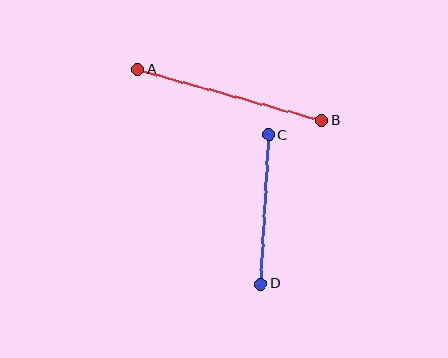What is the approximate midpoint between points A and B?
The midpoint is at approximately (229, 95) pixels.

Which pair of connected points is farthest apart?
Points A and B are farthest apart.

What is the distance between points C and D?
The distance is approximately 149 pixels.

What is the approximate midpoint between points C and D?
The midpoint is at approximately (265, 209) pixels.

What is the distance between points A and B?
The distance is approximately 191 pixels.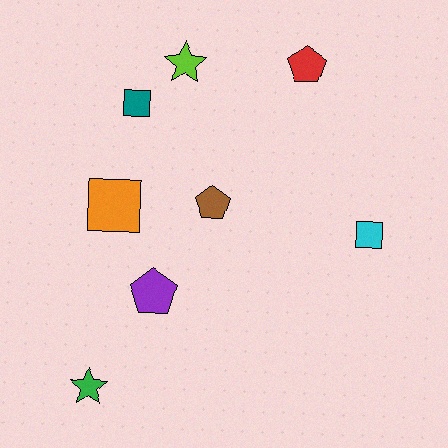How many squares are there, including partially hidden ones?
There are 3 squares.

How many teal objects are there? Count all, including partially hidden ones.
There is 1 teal object.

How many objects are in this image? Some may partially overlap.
There are 8 objects.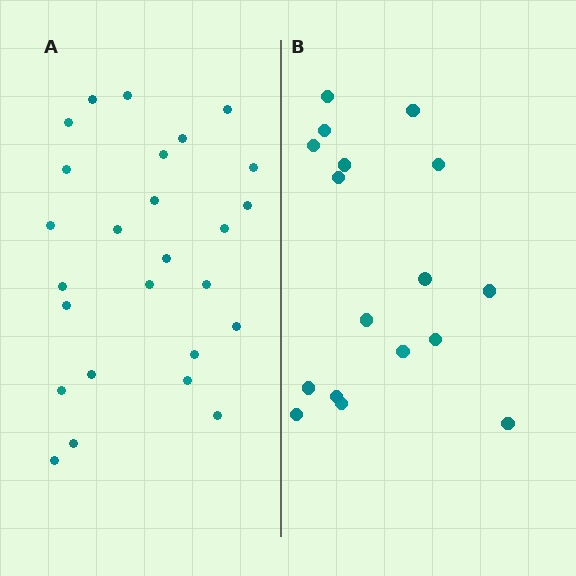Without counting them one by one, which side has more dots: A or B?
Region A (the left region) has more dots.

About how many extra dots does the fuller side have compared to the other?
Region A has roughly 8 or so more dots than region B.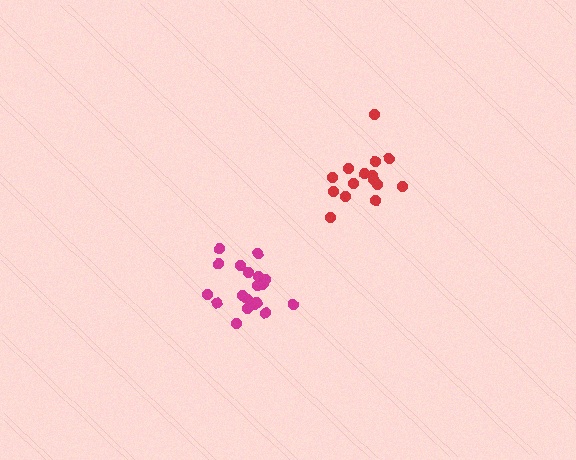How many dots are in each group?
Group 1: 19 dots, Group 2: 15 dots (34 total).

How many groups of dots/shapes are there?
There are 2 groups.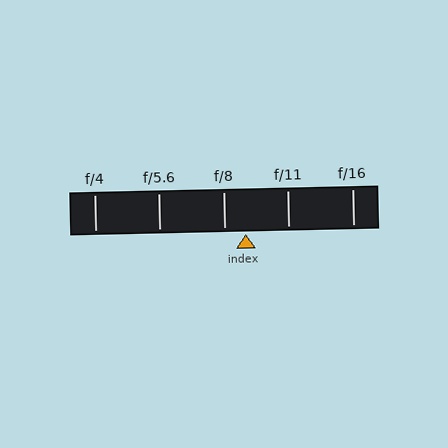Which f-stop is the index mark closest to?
The index mark is closest to f/8.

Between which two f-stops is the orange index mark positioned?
The index mark is between f/8 and f/11.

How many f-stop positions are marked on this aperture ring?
There are 5 f-stop positions marked.